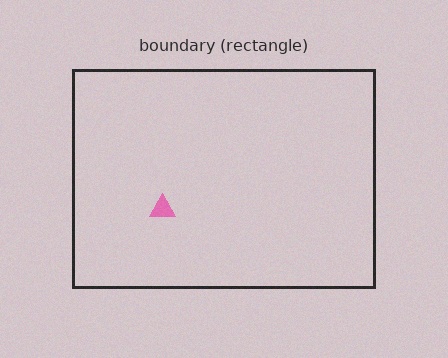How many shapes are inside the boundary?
1 inside, 0 outside.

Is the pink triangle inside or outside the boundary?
Inside.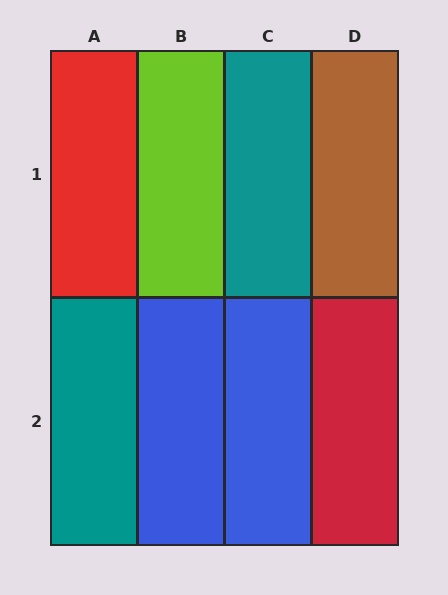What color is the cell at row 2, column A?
Teal.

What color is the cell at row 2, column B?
Blue.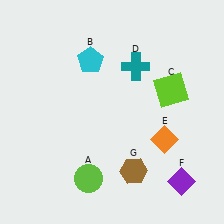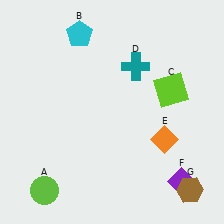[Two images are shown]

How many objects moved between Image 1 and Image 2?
3 objects moved between the two images.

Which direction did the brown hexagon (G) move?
The brown hexagon (G) moved right.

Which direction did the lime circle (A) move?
The lime circle (A) moved left.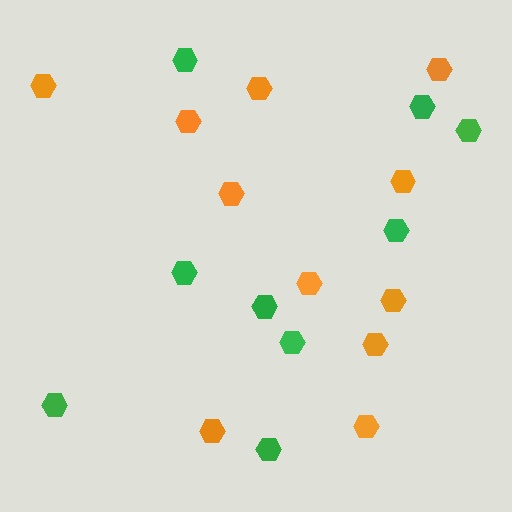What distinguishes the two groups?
There are 2 groups: one group of orange hexagons (11) and one group of green hexagons (9).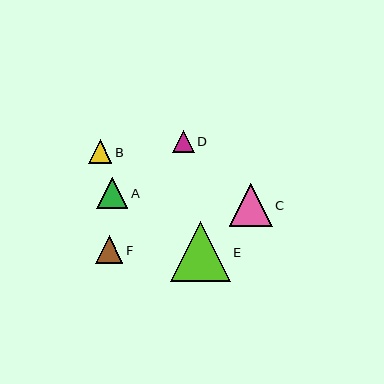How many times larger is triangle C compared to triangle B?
Triangle C is approximately 1.8 times the size of triangle B.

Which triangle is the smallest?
Triangle D is the smallest with a size of approximately 22 pixels.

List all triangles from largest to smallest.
From largest to smallest: E, C, A, F, B, D.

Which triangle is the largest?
Triangle E is the largest with a size of approximately 60 pixels.